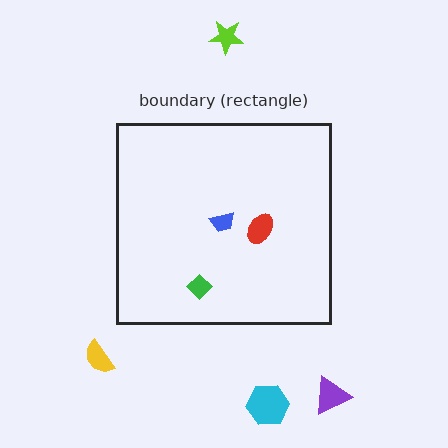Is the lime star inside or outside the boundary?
Outside.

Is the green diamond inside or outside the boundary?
Inside.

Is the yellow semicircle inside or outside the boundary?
Outside.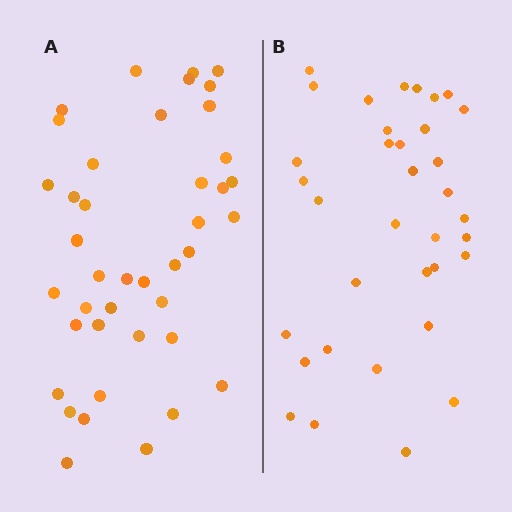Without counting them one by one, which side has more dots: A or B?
Region A (the left region) has more dots.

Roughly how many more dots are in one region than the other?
Region A has about 6 more dots than region B.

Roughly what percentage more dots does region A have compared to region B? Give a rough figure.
About 15% more.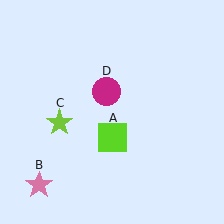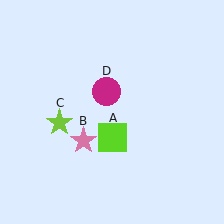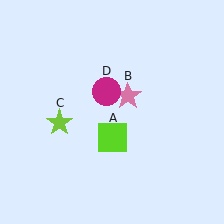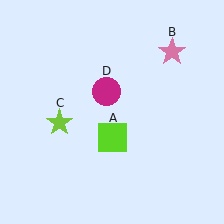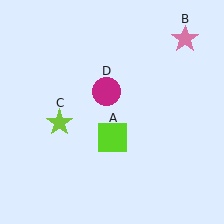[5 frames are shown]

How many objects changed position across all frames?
1 object changed position: pink star (object B).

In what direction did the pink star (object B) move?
The pink star (object B) moved up and to the right.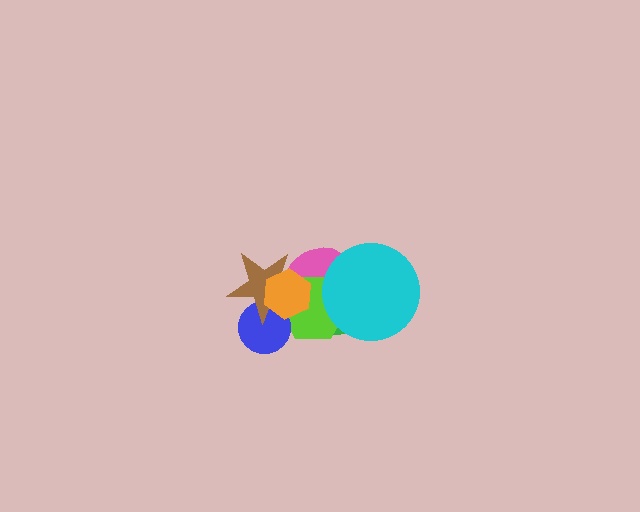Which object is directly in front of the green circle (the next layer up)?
The pink ellipse is directly in front of the green circle.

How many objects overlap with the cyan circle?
3 objects overlap with the cyan circle.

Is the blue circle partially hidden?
Yes, it is partially covered by another shape.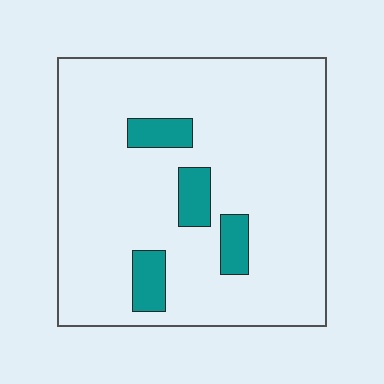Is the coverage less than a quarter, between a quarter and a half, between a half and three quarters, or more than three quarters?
Less than a quarter.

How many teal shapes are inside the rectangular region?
4.